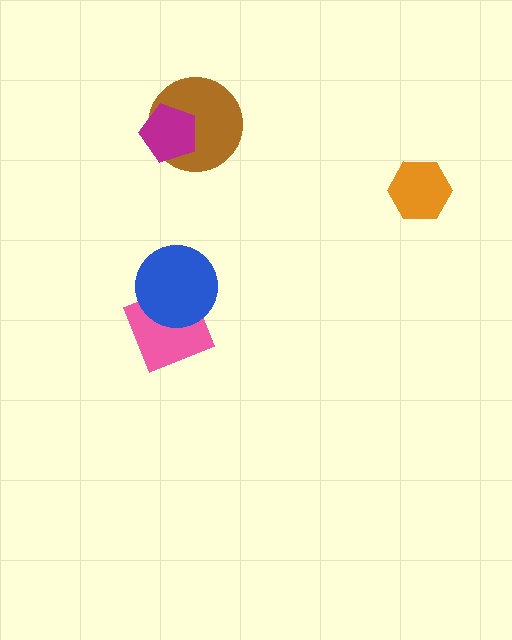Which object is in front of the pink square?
The blue circle is in front of the pink square.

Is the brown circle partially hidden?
Yes, it is partially covered by another shape.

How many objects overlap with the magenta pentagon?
1 object overlaps with the magenta pentagon.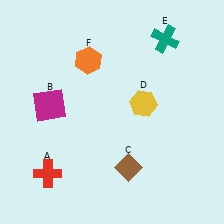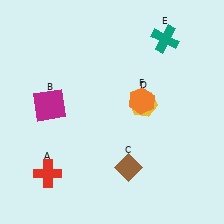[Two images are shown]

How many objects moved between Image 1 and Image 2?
1 object moved between the two images.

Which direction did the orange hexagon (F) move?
The orange hexagon (F) moved right.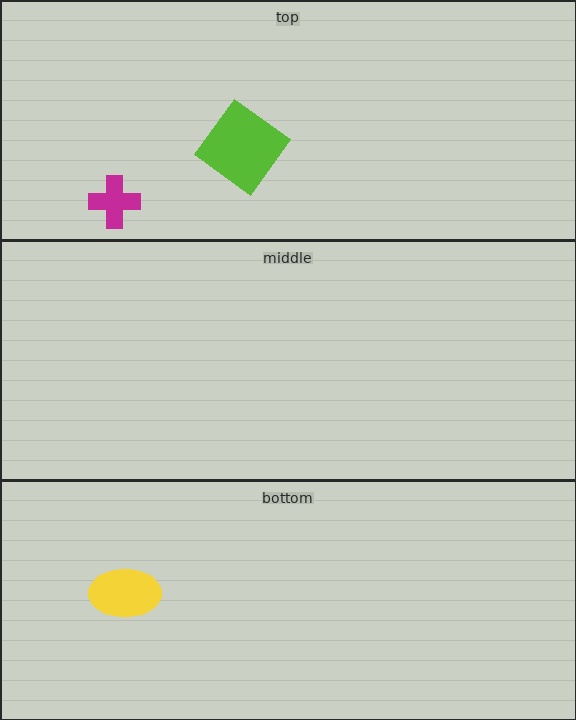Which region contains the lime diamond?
The top region.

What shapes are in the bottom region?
The yellow ellipse.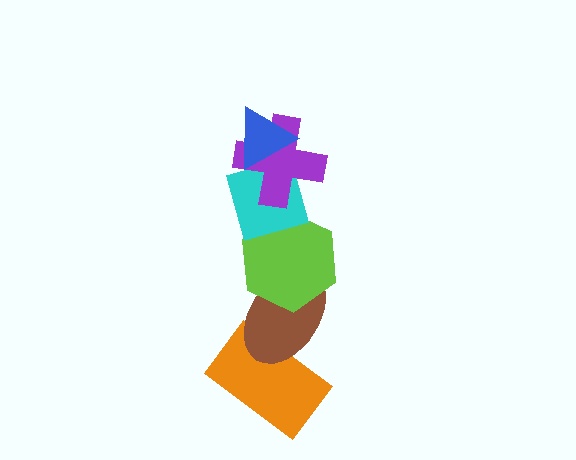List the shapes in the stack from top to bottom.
From top to bottom: the blue triangle, the purple cross, the cyan diamond, the lime hexagon, the brown ellipse, the orange rectangle.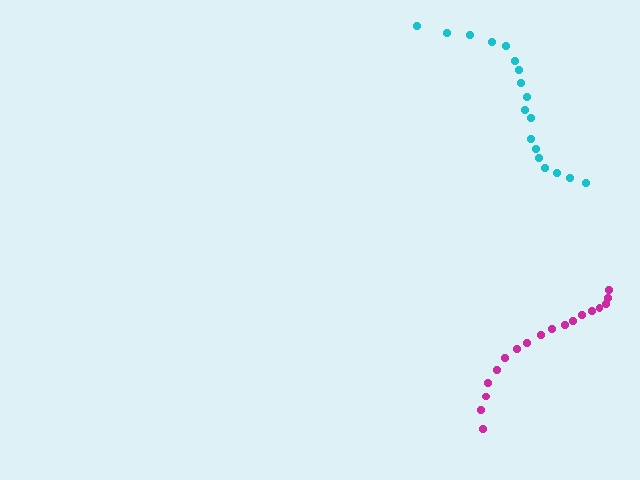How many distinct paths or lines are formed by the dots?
There are 2 distinct paths.